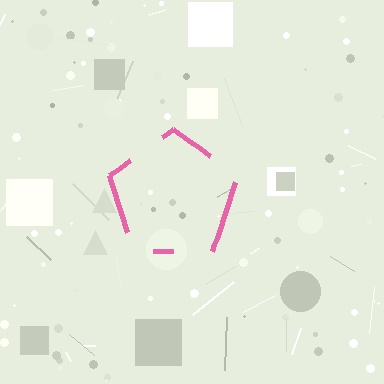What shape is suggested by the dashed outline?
The dashed outline suggests a pentagon.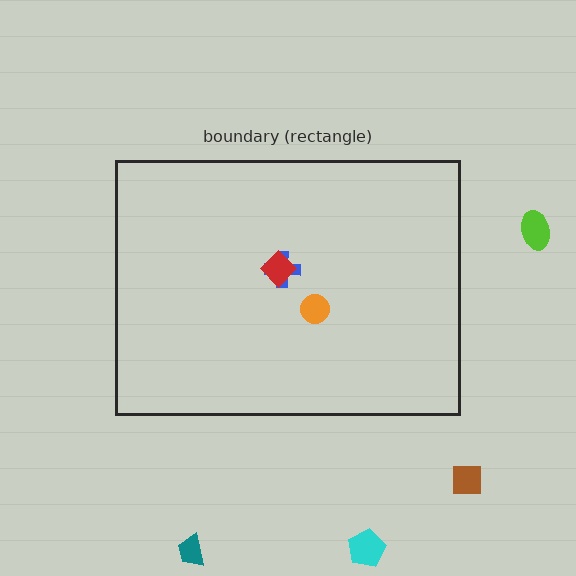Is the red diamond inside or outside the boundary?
Inside.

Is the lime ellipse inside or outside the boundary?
Outside.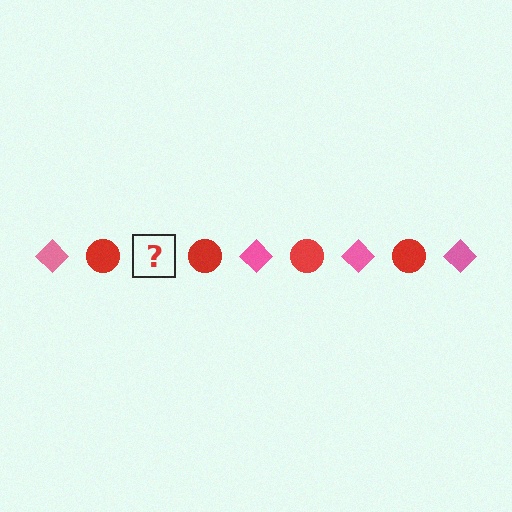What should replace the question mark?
The question mark should be replaced with a pink diamond.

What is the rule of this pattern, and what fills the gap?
The rule is that the pattern alternates between pink diamond and red circle. The gap should be filled with a pink diamond.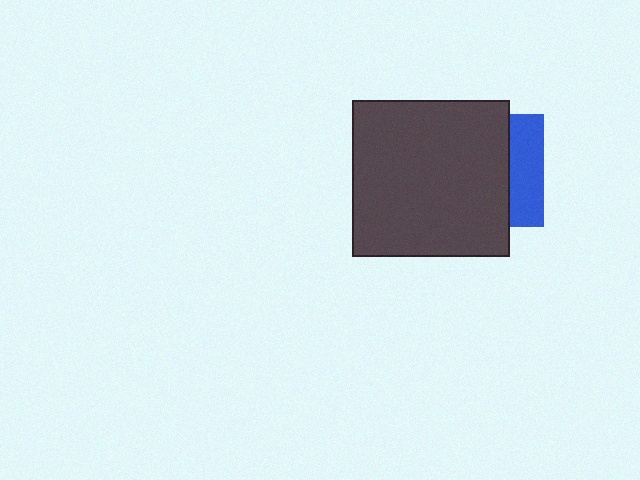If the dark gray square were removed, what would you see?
You would see the complete blue square.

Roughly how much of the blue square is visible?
A small part of it is visible (roughly 30%).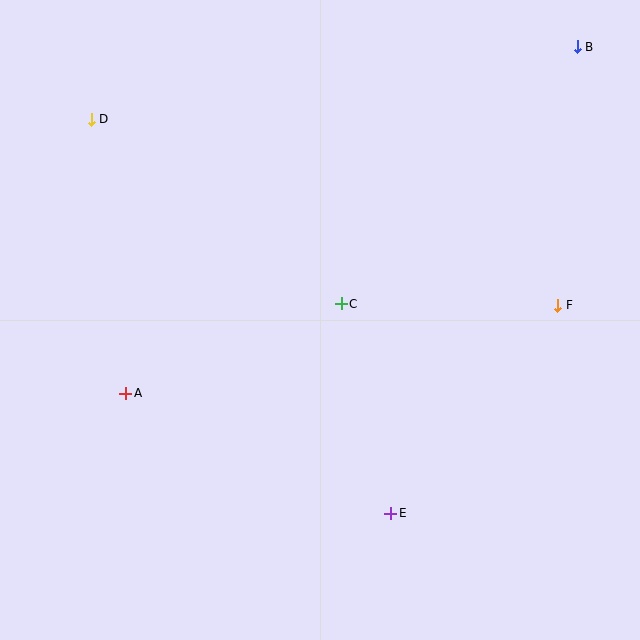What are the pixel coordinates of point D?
Point D is at (91, 119).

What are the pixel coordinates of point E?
Point E is at (391, 513).